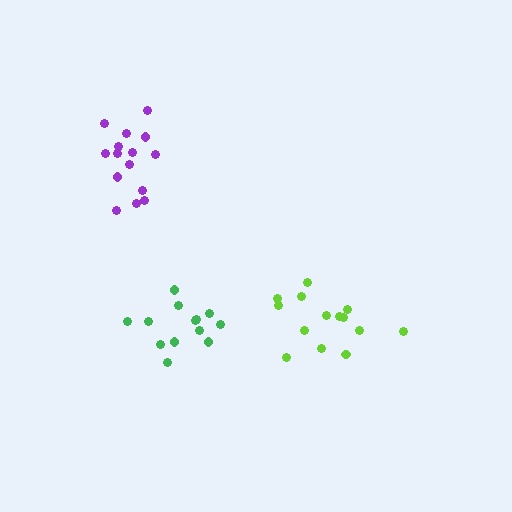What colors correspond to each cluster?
The clusters are colored: lime, green, purple.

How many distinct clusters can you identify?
There are 3 distinct clusters.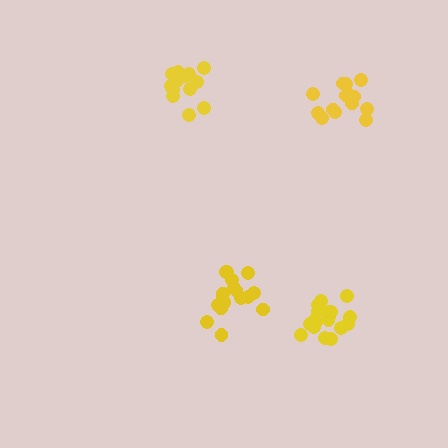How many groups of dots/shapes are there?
There are 4 groups.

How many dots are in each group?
Group 1: 15 dots, Group 2: 19 dots, Group 3: 14 dots, Group 4: 18 dots (66 total).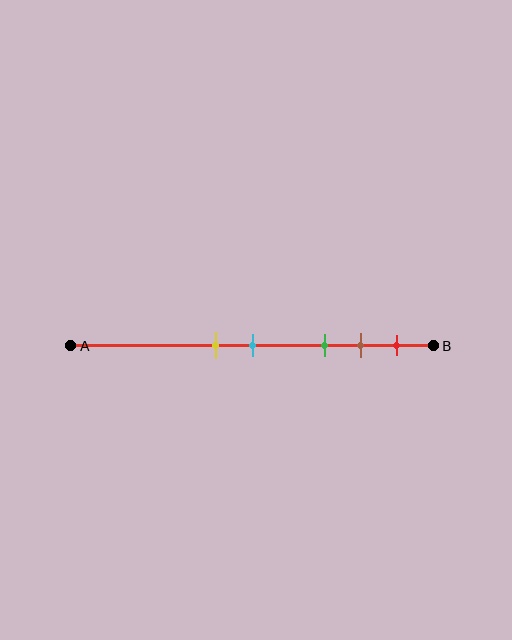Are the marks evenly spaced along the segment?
No, the marks are not evenly spaced.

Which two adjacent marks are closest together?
The yellow and cyan marks are the closest adjacent pair.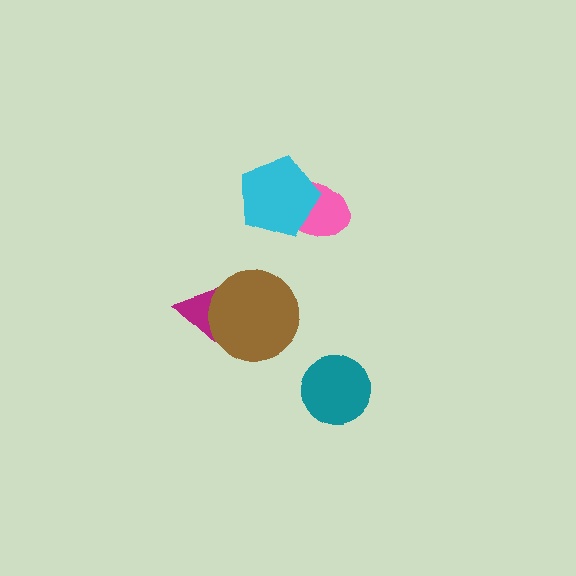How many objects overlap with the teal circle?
0 objects overlap with the teal circle.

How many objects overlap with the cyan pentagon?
1 object overlaps with the cyan pentagon.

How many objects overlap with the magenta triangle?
1 object overlaps with the magenta triangle.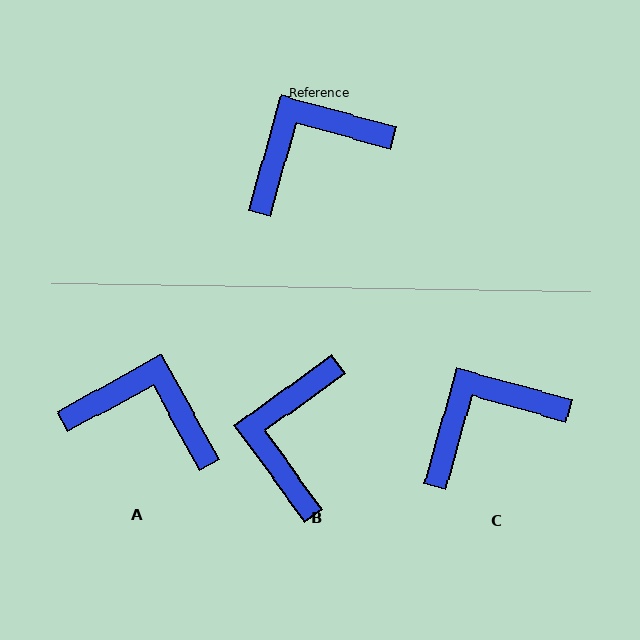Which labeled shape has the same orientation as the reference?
C.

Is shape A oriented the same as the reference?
No, it is off by about 46 degrees.